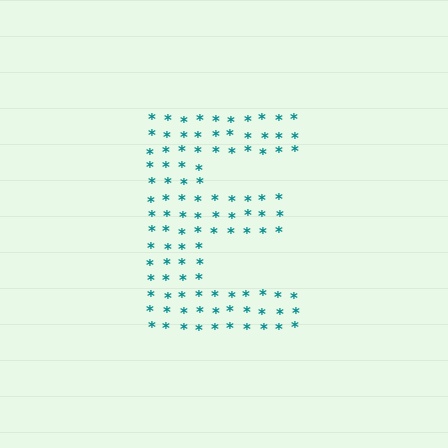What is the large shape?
The large shape is the letter E.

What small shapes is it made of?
It is made of small asterisks.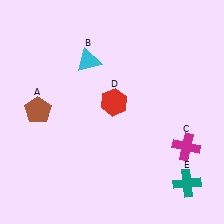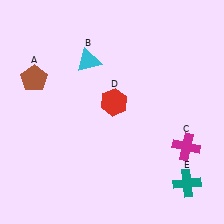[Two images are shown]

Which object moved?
The brown pentagon (A) moved up.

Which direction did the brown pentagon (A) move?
The brown pentagon (A) moved up.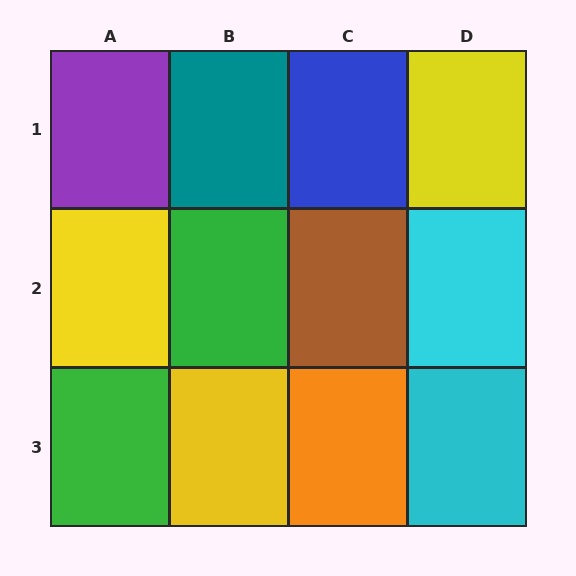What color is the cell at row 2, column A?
Yellow.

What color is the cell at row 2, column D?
Cyan.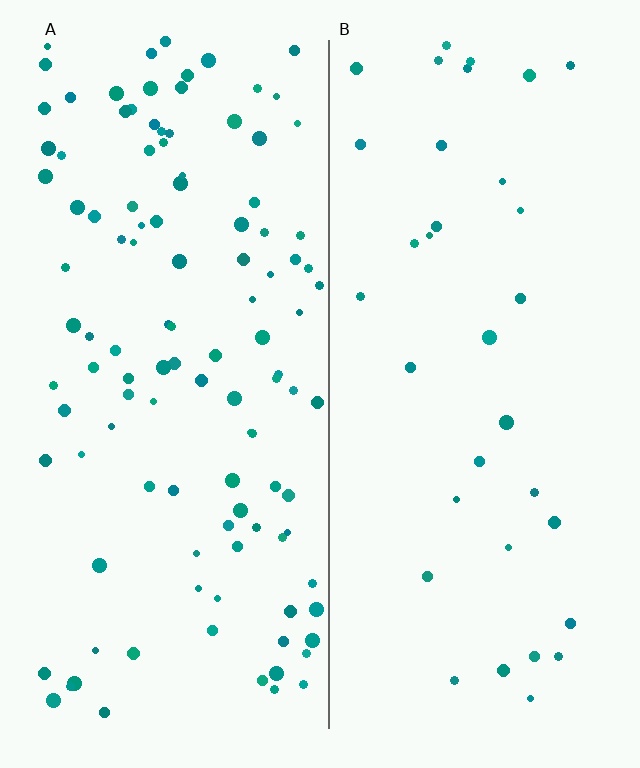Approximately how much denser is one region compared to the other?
Approximately 3.3× — region A over region B.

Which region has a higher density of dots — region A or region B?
A (the left).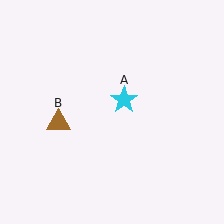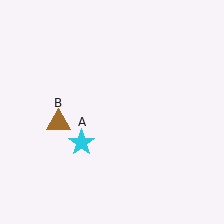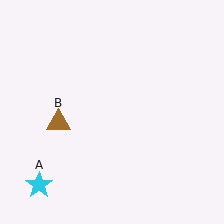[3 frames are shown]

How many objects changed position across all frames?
1 object changed position: cyan star (object A).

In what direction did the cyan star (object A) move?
The cyan star (object A) moved down and to the left.